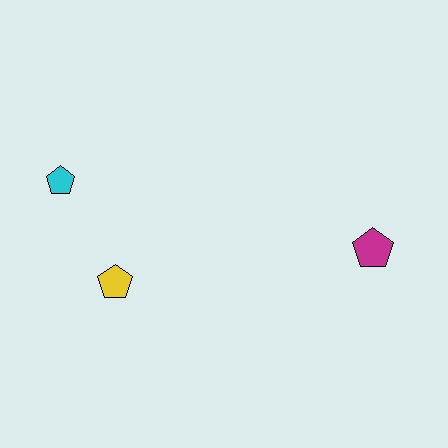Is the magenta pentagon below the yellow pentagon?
No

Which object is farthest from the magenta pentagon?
The cyan pentagon is farthest from the magenta pentagon.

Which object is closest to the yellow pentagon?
The cyan pentagon is closest to the yellow pentagon.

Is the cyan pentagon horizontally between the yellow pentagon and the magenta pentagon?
No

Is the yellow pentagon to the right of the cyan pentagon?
Yes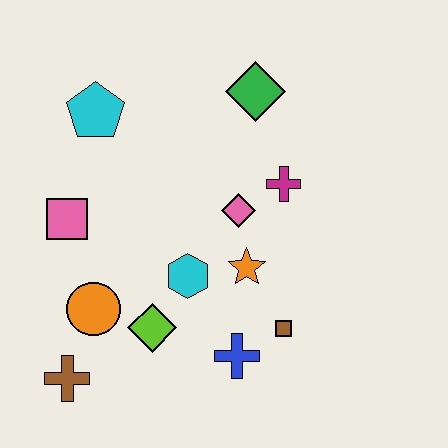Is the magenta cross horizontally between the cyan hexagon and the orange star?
No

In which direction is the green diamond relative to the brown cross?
The green diamond is above the brown cross.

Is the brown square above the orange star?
No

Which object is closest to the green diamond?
The magenta cross is closest to the green diamond.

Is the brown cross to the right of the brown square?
No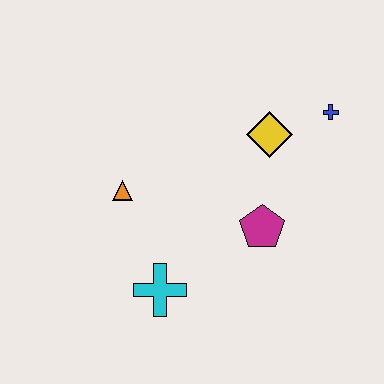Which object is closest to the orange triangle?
The cyan cross is closest to the orange triangle.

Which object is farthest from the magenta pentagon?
The orange triangle is farthest from the magenta pentagon.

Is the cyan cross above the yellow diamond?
No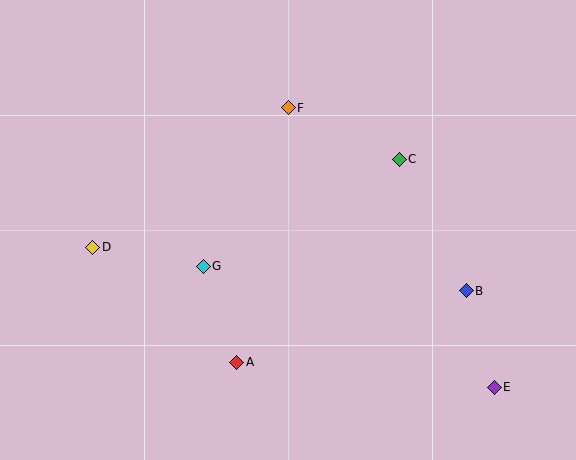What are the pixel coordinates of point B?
Point B is at (466, 291).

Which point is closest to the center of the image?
Point G at (203, 266) is closest to the center.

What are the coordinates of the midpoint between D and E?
The midpoint between D and E is at (294, 317).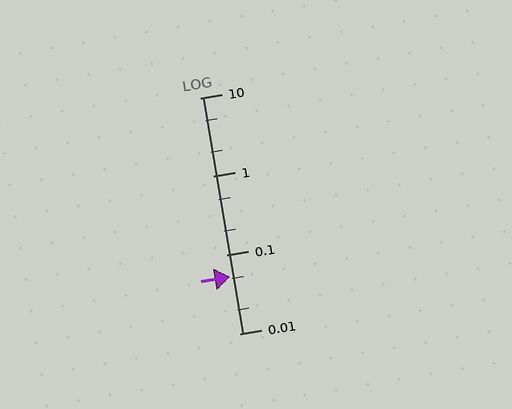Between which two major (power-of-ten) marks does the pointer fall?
The pointer is between 0.01 and 0.1.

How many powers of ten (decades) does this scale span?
The scale spans 3 decades, from 0.01 to 10.